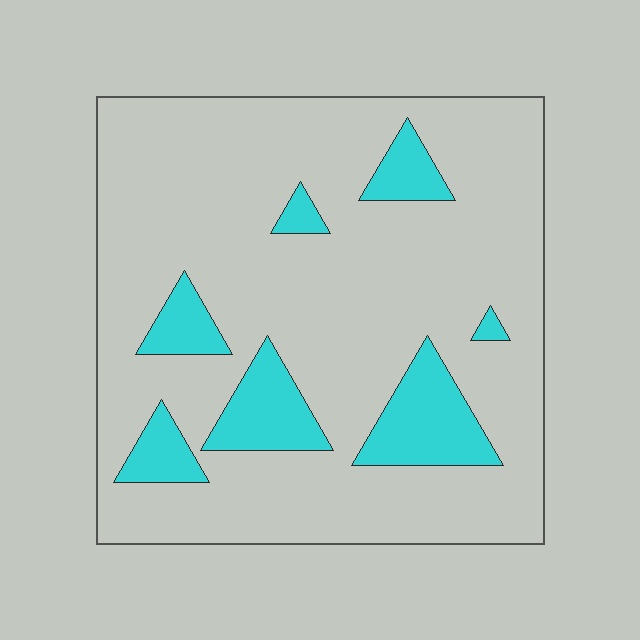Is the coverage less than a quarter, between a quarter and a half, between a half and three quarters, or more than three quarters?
Less than a quarter.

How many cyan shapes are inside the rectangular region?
7.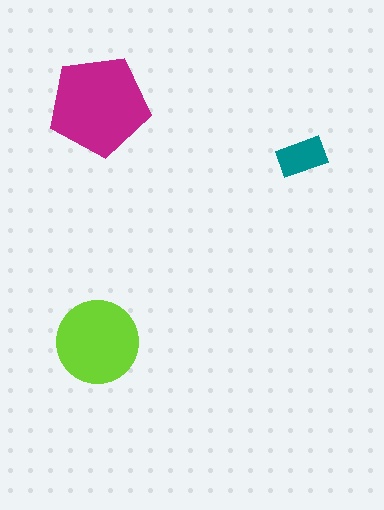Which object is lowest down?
The lime circle is bottommost.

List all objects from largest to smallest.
The magenta pentagon, the lime circle, the teal rectangle.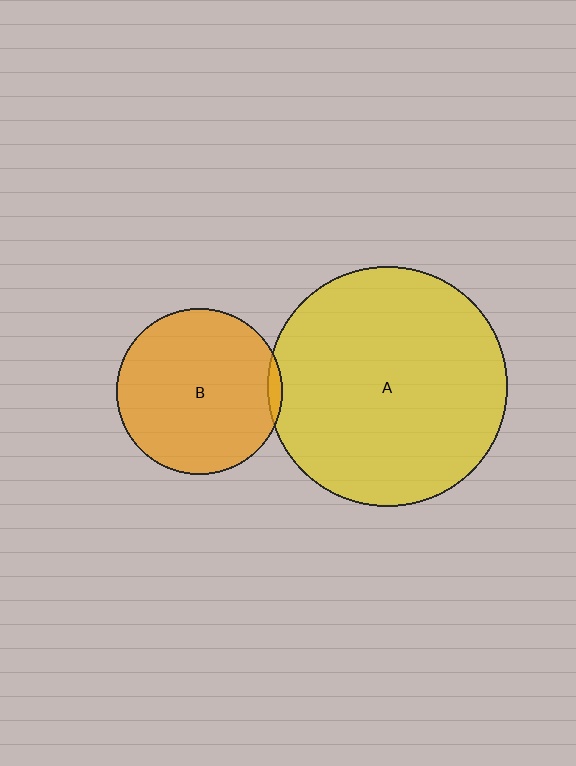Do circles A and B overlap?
Yes.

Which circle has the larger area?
Circle A (yellow).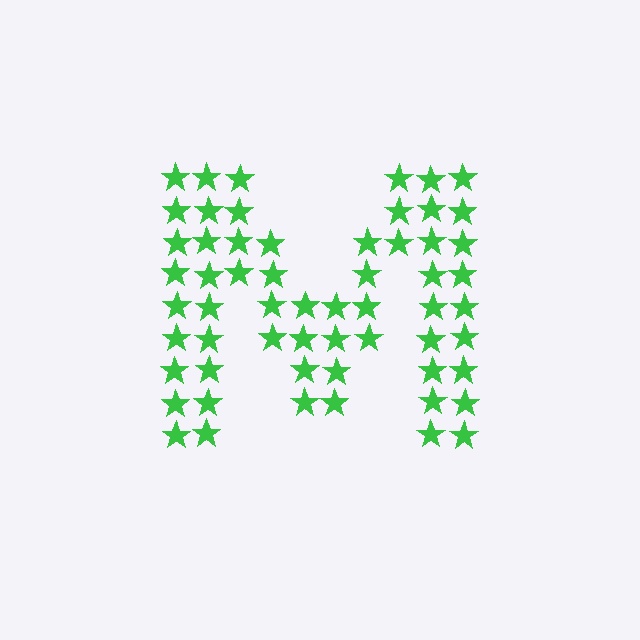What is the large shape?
The large shape is the letter M.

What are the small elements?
The small elements are stars.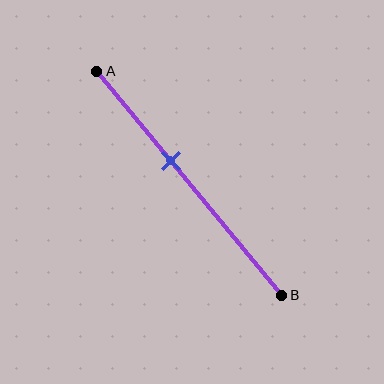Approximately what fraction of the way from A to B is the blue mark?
The blue mark is approximately 40% of the way from A to B.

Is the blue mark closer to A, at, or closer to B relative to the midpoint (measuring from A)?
The blue mark is closer to point A than the midpoint of segment AB.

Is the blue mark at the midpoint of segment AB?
No, the mark is at about 40% from A, not at the 50% midpoint.